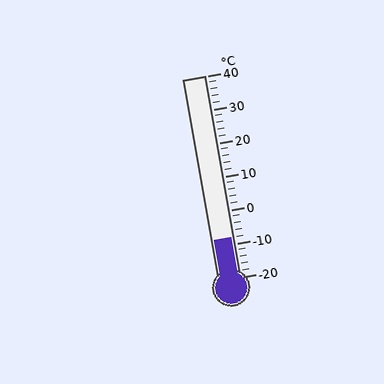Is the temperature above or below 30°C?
The temperature is below 30°C.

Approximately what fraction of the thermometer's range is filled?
The thermometer is filled to approximately 20% of its range.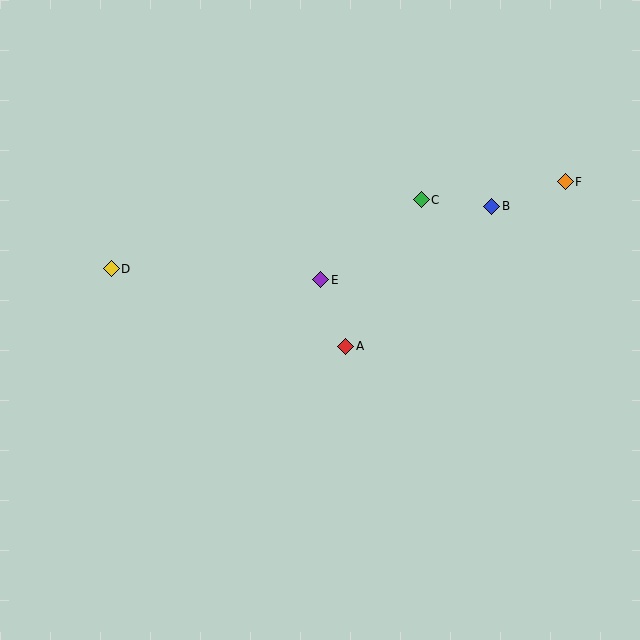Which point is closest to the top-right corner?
Point F is closest to the top-right corner.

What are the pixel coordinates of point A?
Point A is at (346, 346).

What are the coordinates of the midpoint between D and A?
The midpoint between D and A is at (228, 308).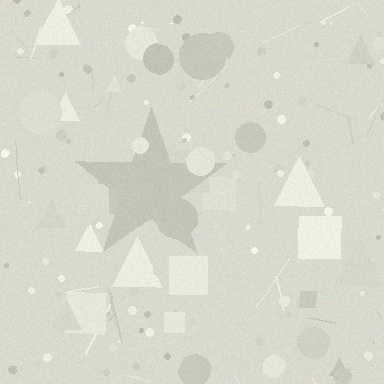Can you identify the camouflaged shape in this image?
The camouflaged shape is a star.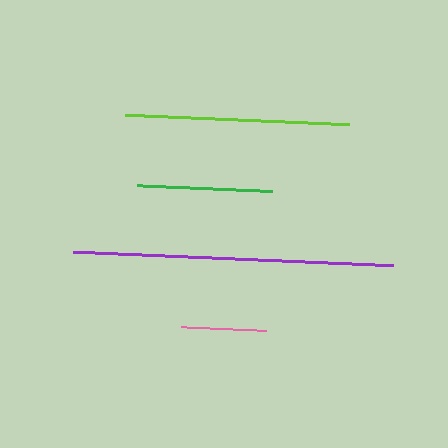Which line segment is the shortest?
The pink line is the shortest at approximately 87 pixels.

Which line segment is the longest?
The purple line is the longest at approximately 321 pixels.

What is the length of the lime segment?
The lime segment is approximately 225 pixels long.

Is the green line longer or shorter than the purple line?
The purple line is longer than the green line.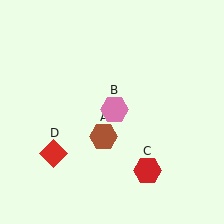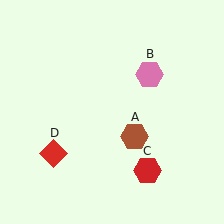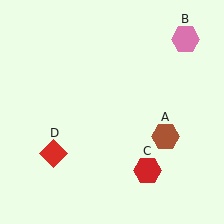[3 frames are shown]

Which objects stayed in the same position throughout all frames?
Red hexagon (object C) and red diamond (object D) remained stationary.